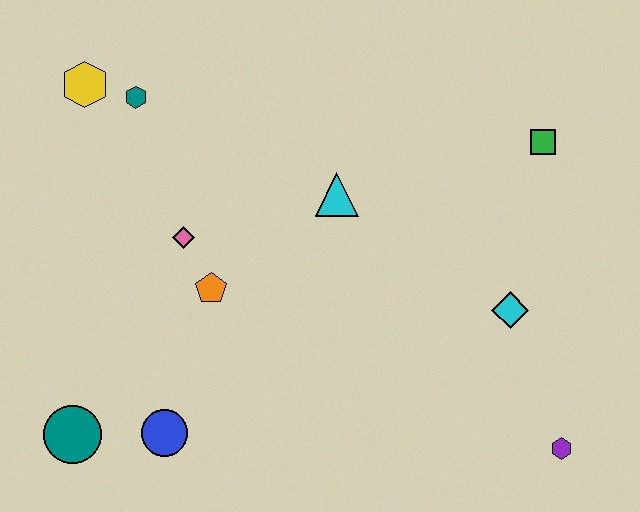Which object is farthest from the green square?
The teal circle is farthest from the green square.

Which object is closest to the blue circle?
The teal circle is closest to the blue circle.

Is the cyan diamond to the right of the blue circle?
Yes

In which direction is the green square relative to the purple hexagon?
The green square is above the purple hexagon.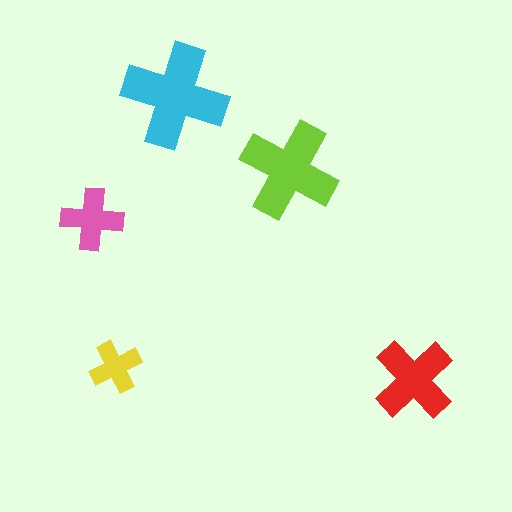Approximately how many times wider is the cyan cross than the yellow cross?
About 2 times wider.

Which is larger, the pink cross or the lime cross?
The lime one.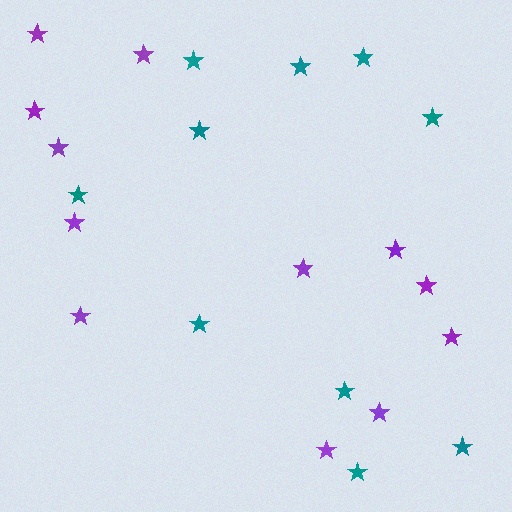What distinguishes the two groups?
There are 2 groups: one group of teal stars (10) and one group of purple stars (12).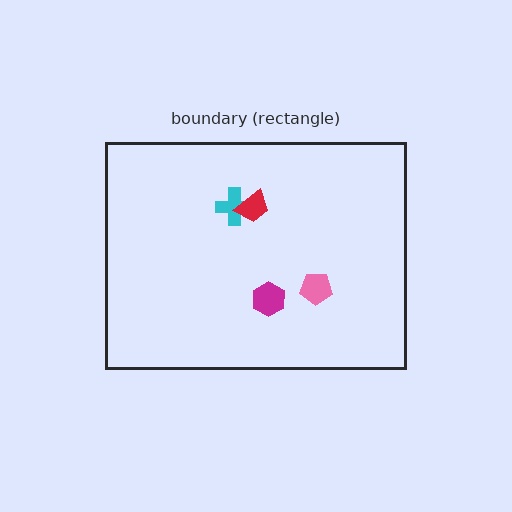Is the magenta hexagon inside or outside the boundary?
Inside.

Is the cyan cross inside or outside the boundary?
Inside.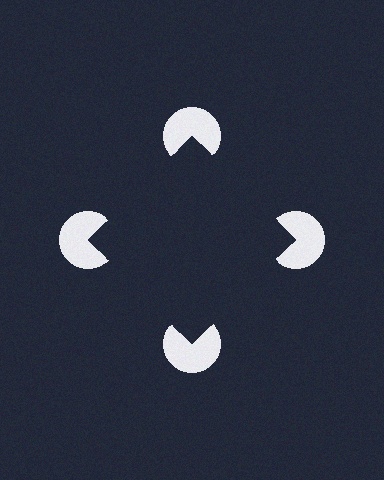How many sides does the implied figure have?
4 sides.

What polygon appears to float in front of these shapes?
An illusory square — its edges are inferred from the aligned wedge cuts in the pac-man discs, not physically drawn.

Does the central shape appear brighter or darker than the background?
It typically appears slightly darker than the background, even though no actual brightness change is drawn.